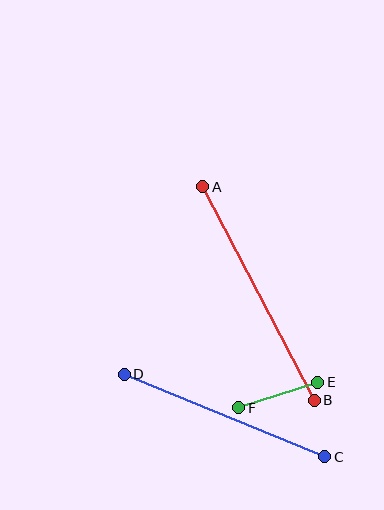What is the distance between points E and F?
The distance is approximately 83 pixels.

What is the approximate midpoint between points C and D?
The midpoint is at approximately (225, 416) pixels.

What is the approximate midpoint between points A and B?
The midpoint is at approximately (258, 293) pixels.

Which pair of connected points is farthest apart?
Points A and B are farthest apart.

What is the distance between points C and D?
The distance is approximately 217 pixels.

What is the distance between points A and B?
The distance is approximately 241 pixels.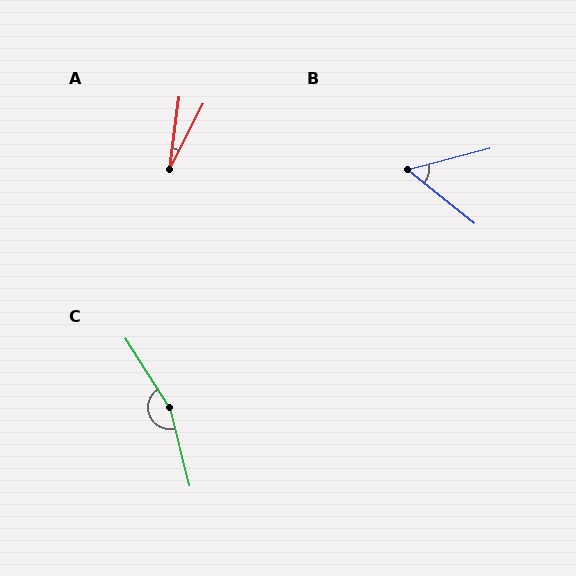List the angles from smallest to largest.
A (19°), B (53°), C (162°).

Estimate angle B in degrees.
Approximately 53 degrees.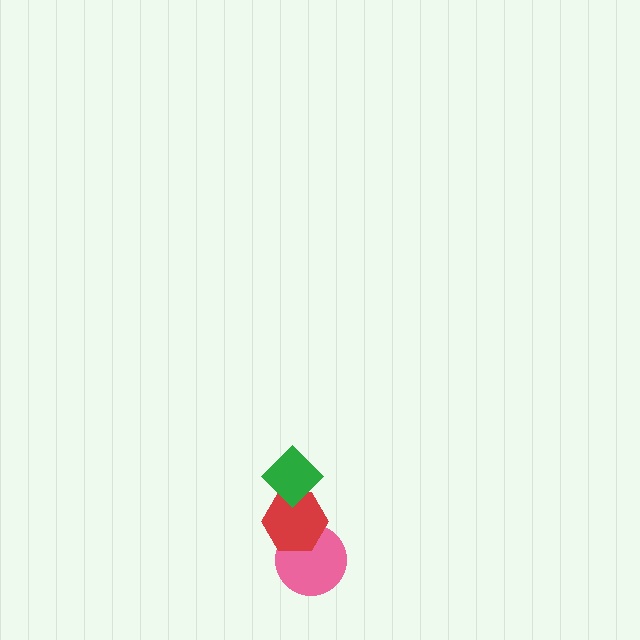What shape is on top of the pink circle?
The red hexagon is on top of the pink circle.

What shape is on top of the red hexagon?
The green diamond is on top of the red hexagon.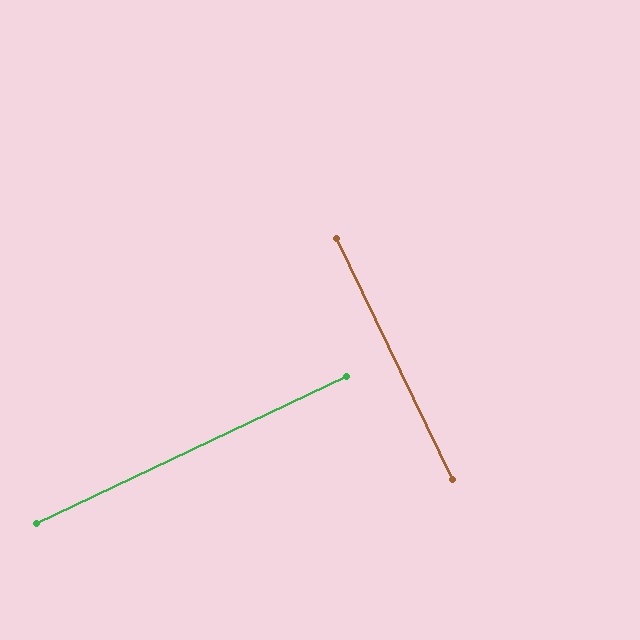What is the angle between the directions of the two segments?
Approximately 90 degrees.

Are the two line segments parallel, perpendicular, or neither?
Perpendicular — they meet at approximately 90°.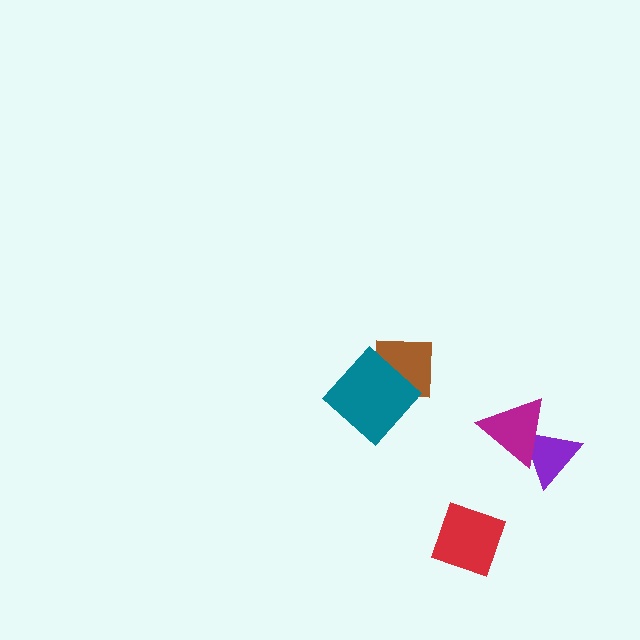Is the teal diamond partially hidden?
No, no other shape covers it.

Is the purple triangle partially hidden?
Yes, it is partially covered by another shape.